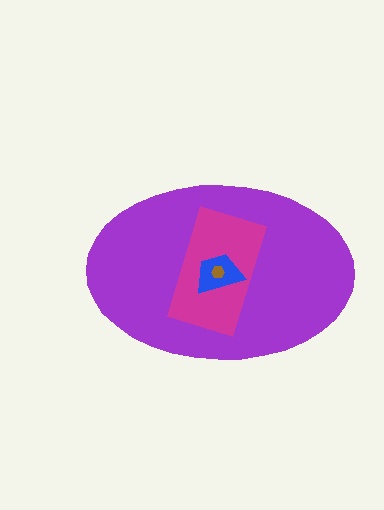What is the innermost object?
The brown hexagon.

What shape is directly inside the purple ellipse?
The magenta rectangle.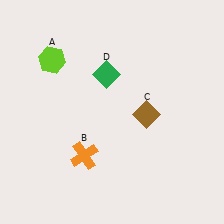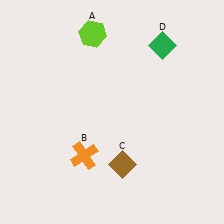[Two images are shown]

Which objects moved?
The objects that moved are: the lime hexagon (A), the brown diamond (C), the green diamond (D).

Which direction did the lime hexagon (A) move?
The lime hexagon (A) moved right.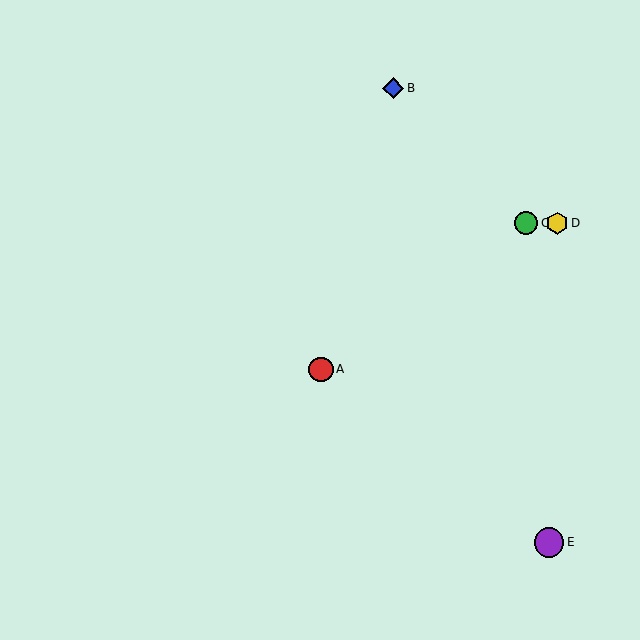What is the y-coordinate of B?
Object B is at y≈88.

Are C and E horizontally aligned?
No, C is at y≈223 and E is at y≈542.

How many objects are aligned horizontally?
2 objects (C, D) are aligned horizontally.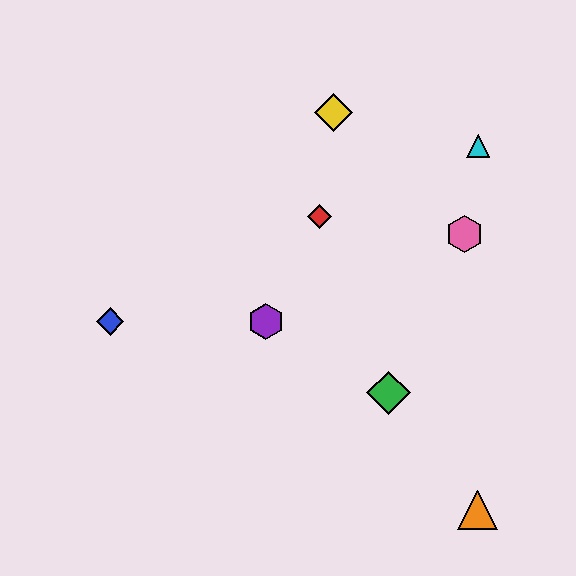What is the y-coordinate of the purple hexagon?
The purple hexagon is at y≈321.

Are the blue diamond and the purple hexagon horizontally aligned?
Yes, both are at y≈321.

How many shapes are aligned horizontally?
2 shapes (the blue diamond, the purple hexagon) are aligned horizontally.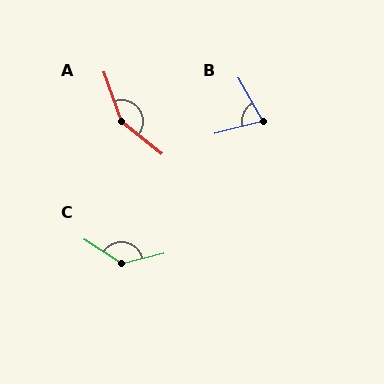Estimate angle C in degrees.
Approximately 134 degrees.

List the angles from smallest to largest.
B (75°), C (134°), A (147°).